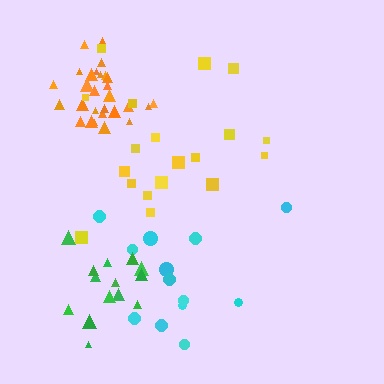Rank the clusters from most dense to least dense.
orange, green, yellow, cyan.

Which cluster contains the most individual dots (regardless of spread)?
Orange (29).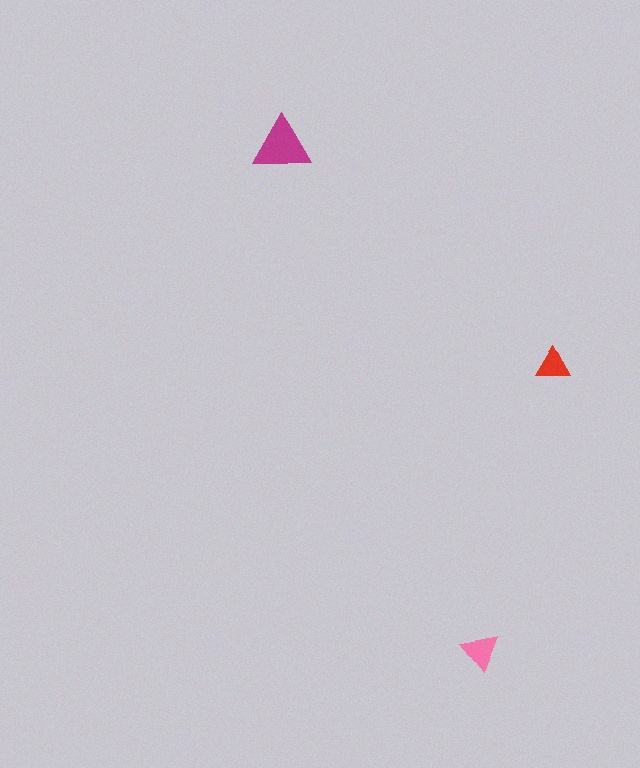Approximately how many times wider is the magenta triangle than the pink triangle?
About 1.5 times wider.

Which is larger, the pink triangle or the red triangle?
The pink one.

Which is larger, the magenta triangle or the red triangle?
The magenta one.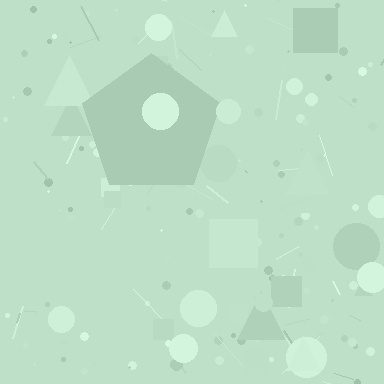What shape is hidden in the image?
A pentagon is hidden in the image.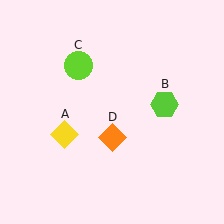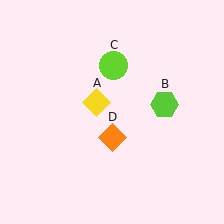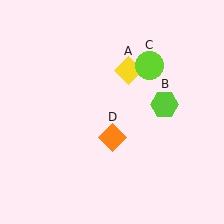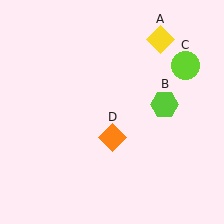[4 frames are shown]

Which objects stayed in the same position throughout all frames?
Lime hexagon (object B) and orange diamond (object D) remained stationary.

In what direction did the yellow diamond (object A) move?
The yellow diamond (object A) moved up and to the right.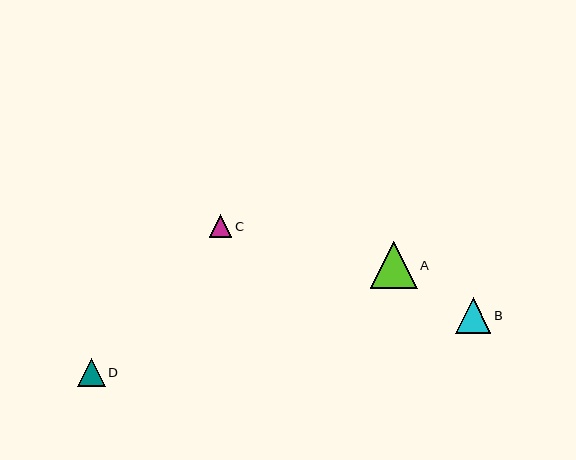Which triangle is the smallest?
Triangle C is the smallest with a size of approximately 23 pixels.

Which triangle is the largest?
Triangle A is the largest with a size of approximately 47 pixels.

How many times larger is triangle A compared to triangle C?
Triangle A is approximately 2.1 times the size of triangle C.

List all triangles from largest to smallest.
From largest to smallest: A, B, D, C.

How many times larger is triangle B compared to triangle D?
Triangle B is approximately 1.3 times the size of triangle D.